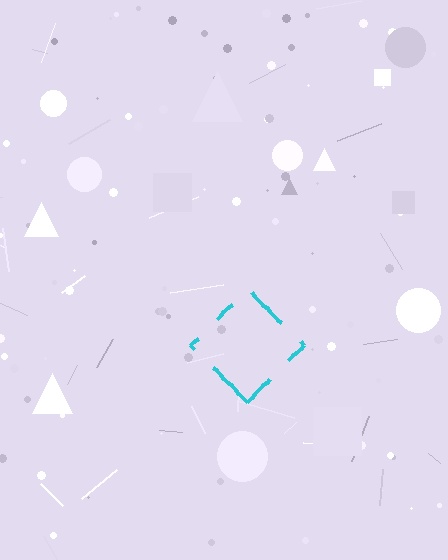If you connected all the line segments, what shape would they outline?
They would outline a diamond.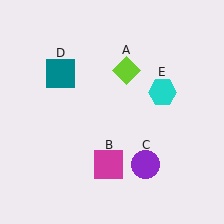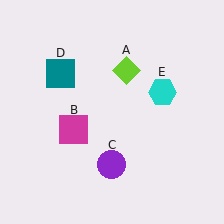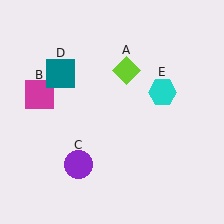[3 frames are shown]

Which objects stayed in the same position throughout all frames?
Lime diamond (object A) and teal square (object D) and cyan hexagon (object E) remained stationary.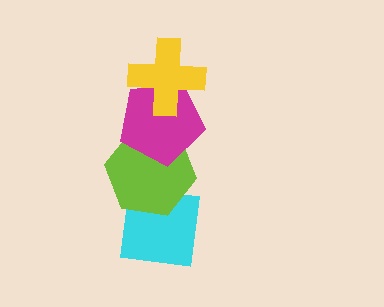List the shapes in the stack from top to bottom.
From top to bottom: the yellow cross, the magenta pentagon, the lime hexagon, the cyan square.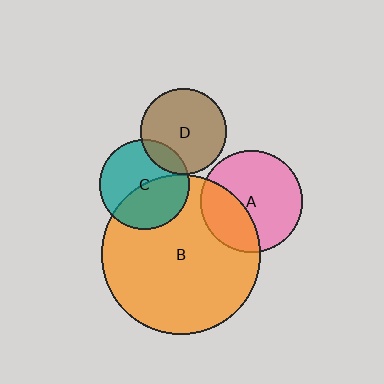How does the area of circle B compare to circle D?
Approximately 3.4 times.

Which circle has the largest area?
Circle B (orange).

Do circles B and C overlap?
Yes.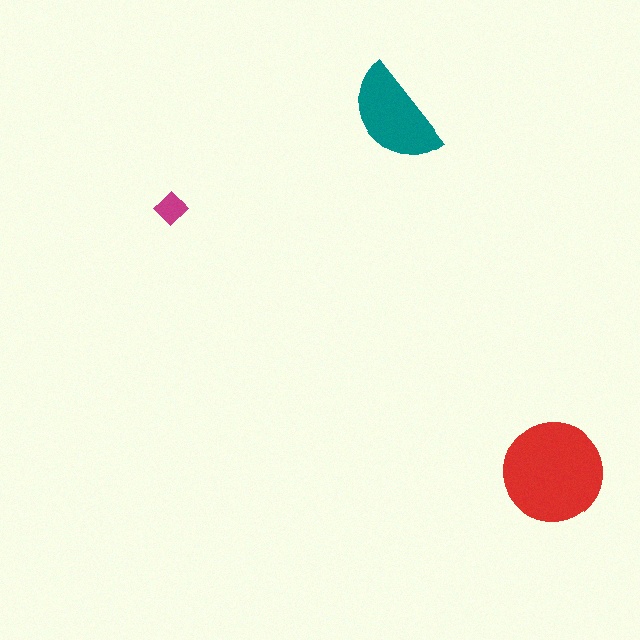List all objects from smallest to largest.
The magenta diamond, the teal semicircle, the red circle.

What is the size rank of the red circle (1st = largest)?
1st.